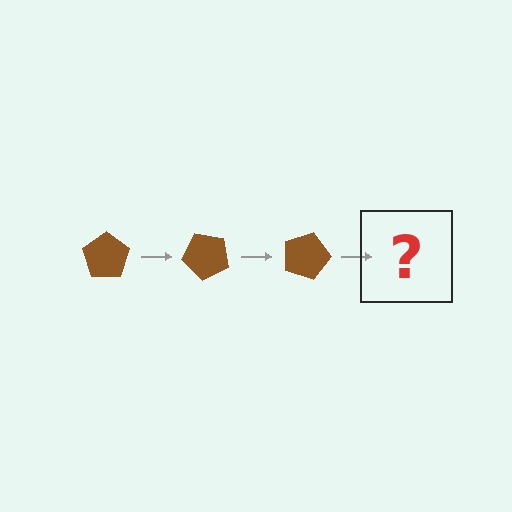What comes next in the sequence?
The next element should be a brown pentagon rotated 135 degrees.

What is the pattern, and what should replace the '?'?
The pattern is that the pentagon rotates 45 degrees each step. The '?' should be a brown pentagon rotated 135 degrees.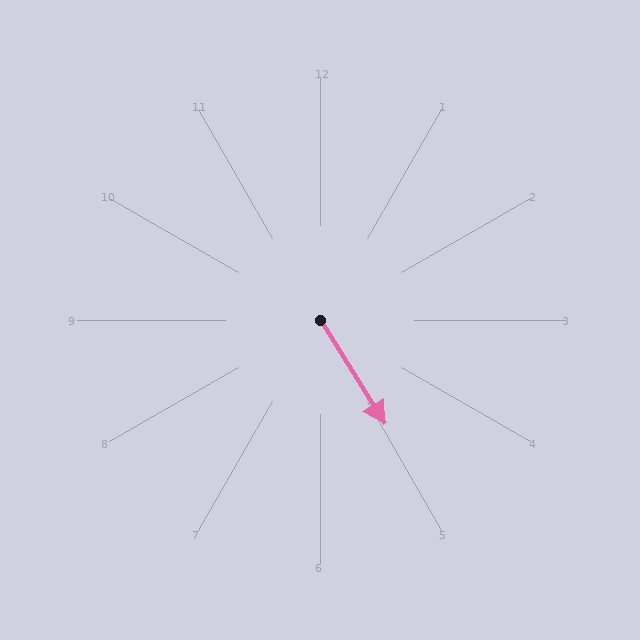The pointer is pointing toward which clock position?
Roughly 5 o'clock.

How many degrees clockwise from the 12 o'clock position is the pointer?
Approximately 148 degrees.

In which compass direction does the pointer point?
Southeast.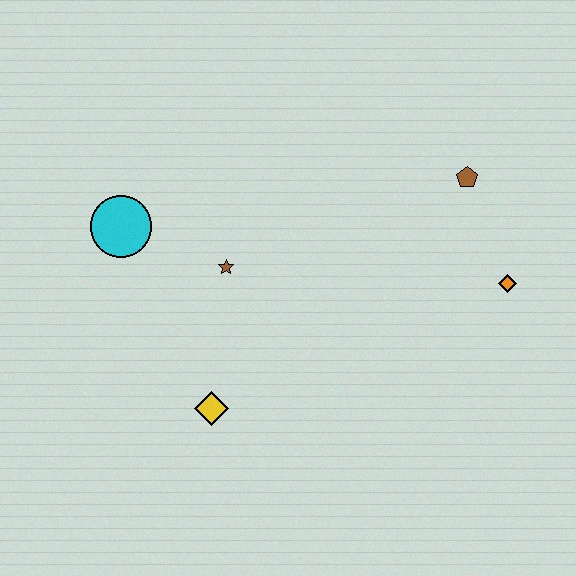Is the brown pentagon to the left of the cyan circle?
No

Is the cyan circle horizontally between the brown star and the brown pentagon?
No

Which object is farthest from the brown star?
The orange diamond is farthest from the brown star.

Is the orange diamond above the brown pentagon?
No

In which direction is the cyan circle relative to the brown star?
The cyan circle is to the left of the brown star.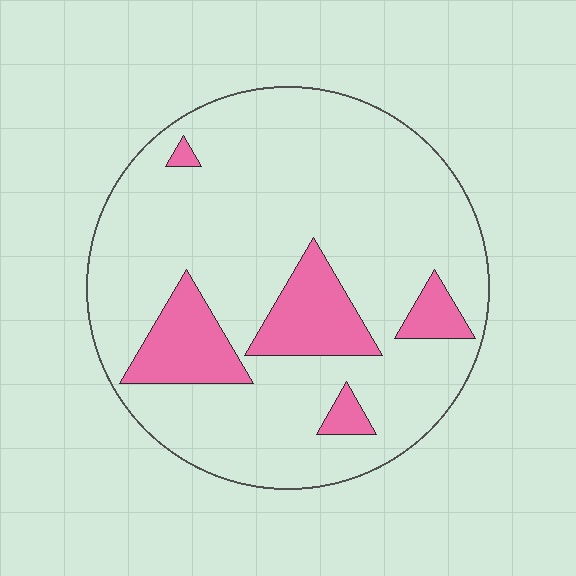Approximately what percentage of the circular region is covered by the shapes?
Approximately 15%.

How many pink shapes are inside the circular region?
5.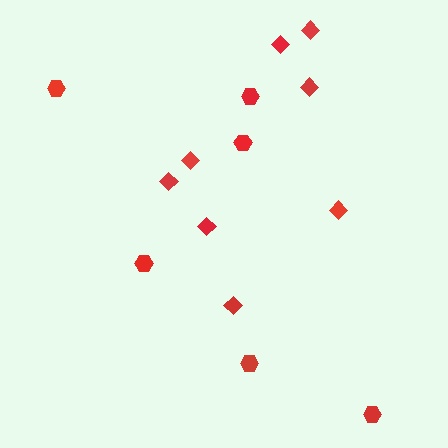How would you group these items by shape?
There are 2 groups: one group of hexagons (6) and one group of diamonds (8).